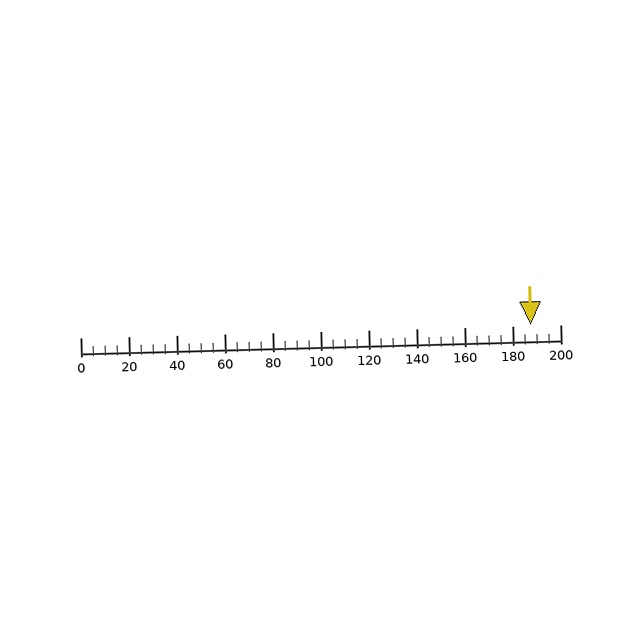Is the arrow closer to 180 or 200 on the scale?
The arrow is closer to 180.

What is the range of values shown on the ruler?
The ruler shows values from 0 to 200.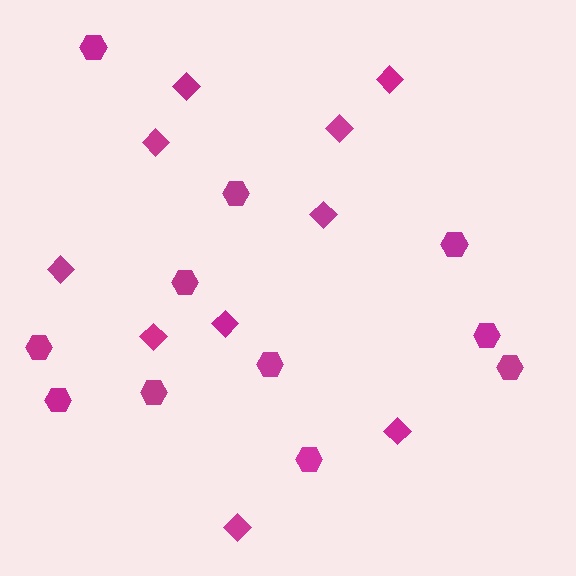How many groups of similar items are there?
There are 2 groups: one group of diamonds (10) and one group of hexagons (11).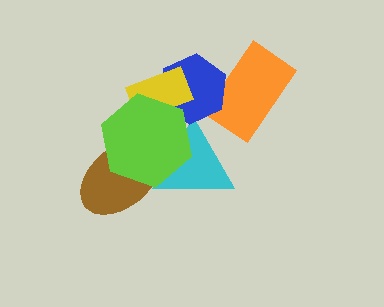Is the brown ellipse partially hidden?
Yes, it is partially covered by another shape.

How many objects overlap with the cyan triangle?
2 objects overlap with the cyan triangle.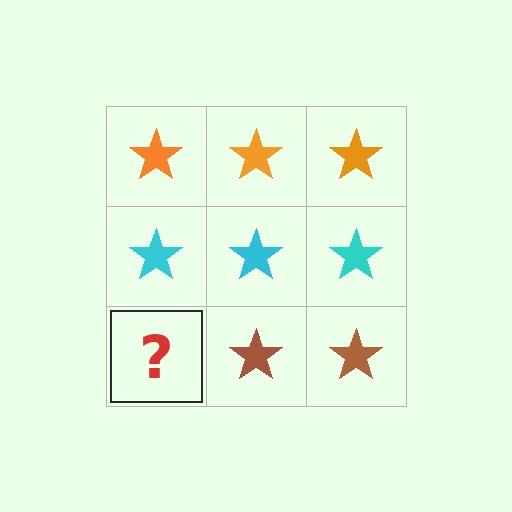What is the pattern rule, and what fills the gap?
The rule is that each row has a consistent color. The gap should be filled with a brown star.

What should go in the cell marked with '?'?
The missing cell should contain a brown star.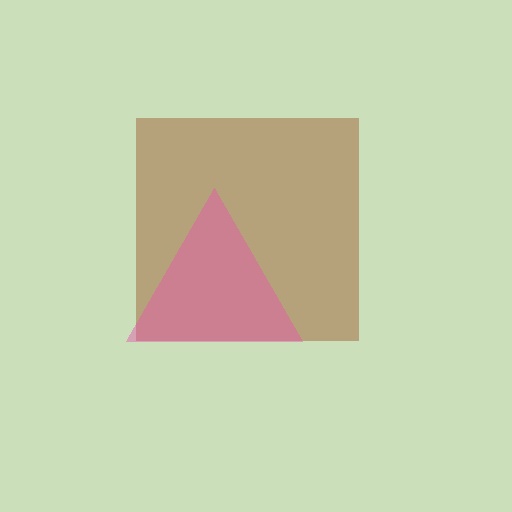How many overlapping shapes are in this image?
There are 2 overlapping shapes in the image.